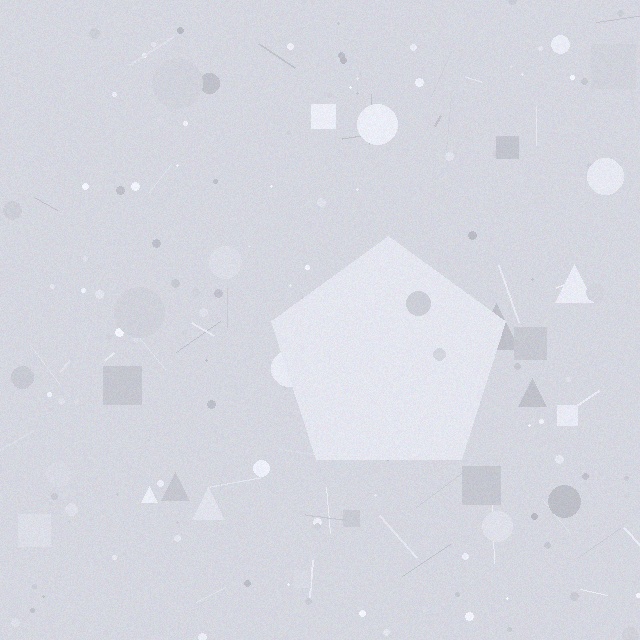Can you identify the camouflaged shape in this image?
The camouflaged shape is a pentagon.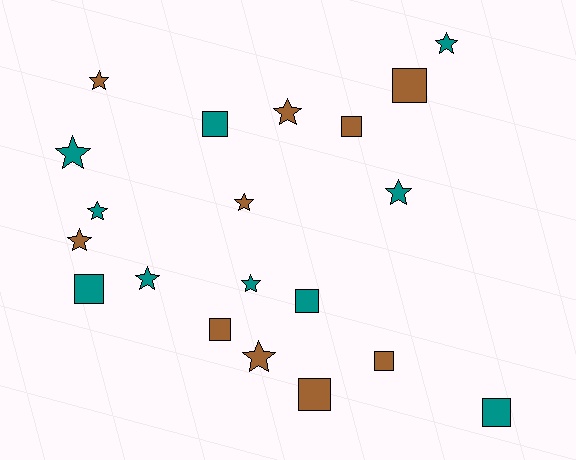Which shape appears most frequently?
Star, with 11 objects.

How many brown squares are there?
There are 5 brown squares.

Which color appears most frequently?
Teal, with 10 objects.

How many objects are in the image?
There are 20 objects.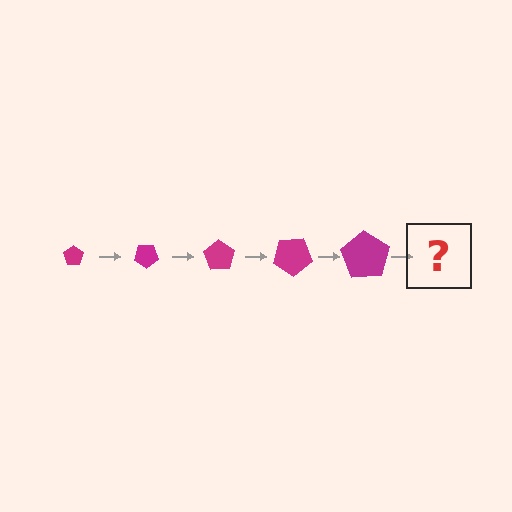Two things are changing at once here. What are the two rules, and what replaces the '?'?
The two rules are that the pentagon grows larger each step and it rotates 35 degrees each step. The '?' should be a pentagon, larger than the previous one and rotated 175 degrees from the start.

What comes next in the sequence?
The next element should be a pentagon, larger than the previous one and rotated 175 degrees from the start.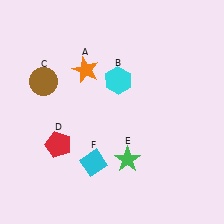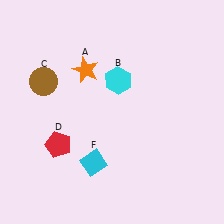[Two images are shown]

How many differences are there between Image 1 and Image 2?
There is 1 difference between the two images.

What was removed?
The green star (E) was removed in Image 2.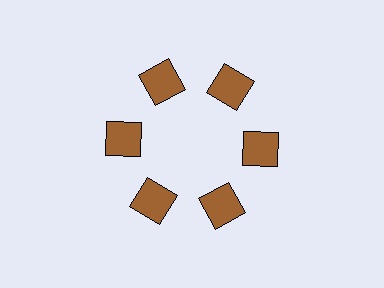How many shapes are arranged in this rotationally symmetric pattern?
There are 6 shapes, arranged in 6 groups of 1.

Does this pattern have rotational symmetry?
Yes, this pattern has 6-fold rotational symmetry. It looks the same after rotating 60 degrees around the center.